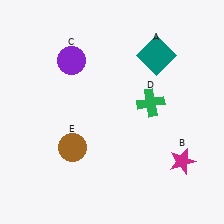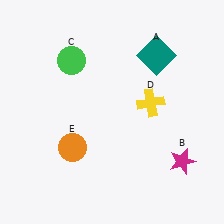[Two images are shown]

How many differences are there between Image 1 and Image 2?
There are 3 differences between the two images.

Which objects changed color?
C changed from purple to green. D changed from green to yellow. E changed from brown to orange.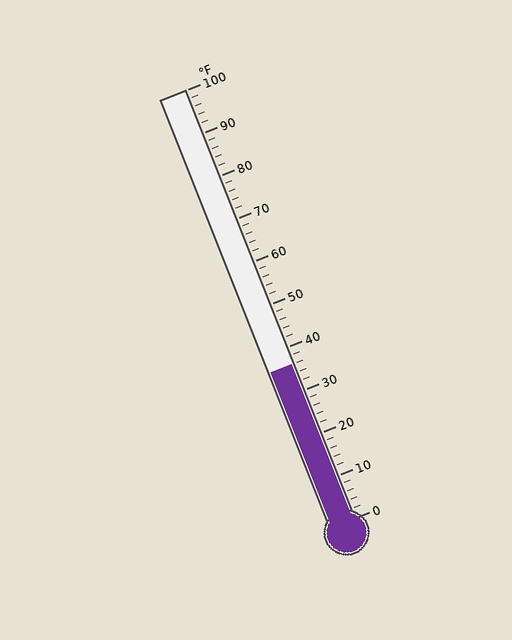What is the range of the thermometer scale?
The thermometer scale ranges from 0°F to 100°F.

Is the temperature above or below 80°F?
The temperature is below 80°F.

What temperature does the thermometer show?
The thermometer shows approximately 36°F.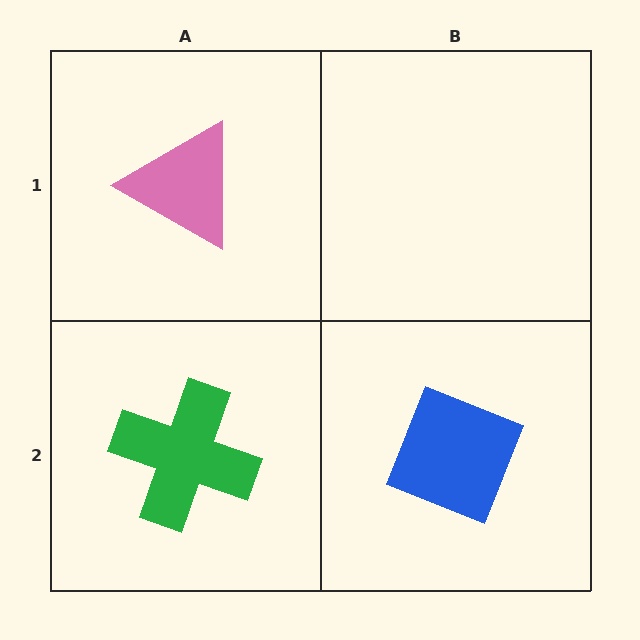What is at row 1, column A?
A pink triangle.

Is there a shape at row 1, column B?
No, that cell is empty.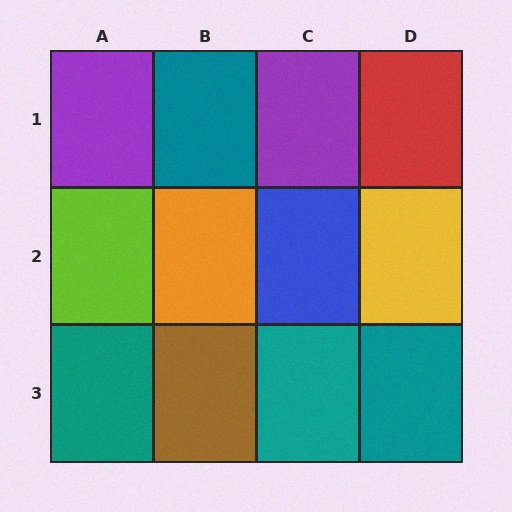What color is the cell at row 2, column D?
Yellow.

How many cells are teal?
4 cells are teal.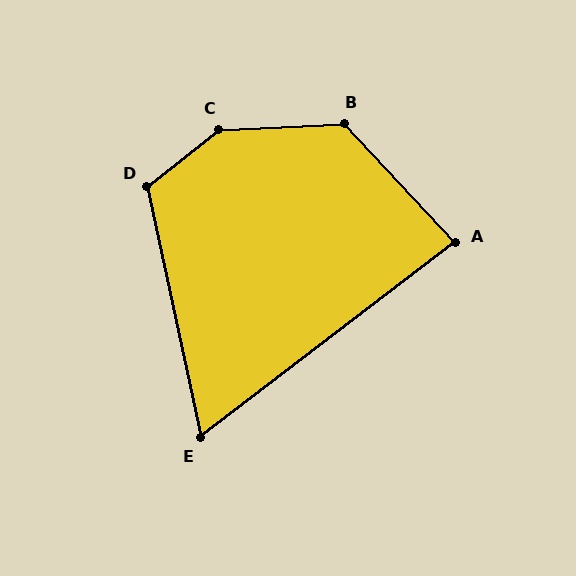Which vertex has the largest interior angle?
C, at approximately 143 degrees.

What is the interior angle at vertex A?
Approximately 84 degrees (acute).